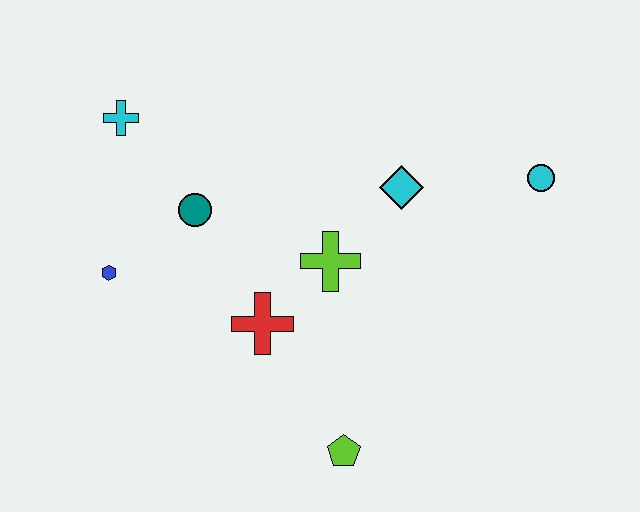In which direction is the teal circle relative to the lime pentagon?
The teal circle is above the lime pentagon.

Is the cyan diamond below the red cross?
No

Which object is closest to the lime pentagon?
The red cross is closest to the lime pentagon.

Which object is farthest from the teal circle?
The cyan circle is farthest from the teal circle.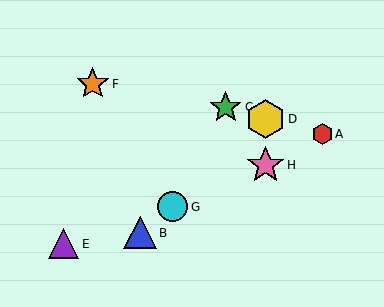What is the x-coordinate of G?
Object G is at x≈173.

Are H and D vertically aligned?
Yes, both are at x≈265.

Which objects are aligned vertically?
Objects D, H are aligned vertically.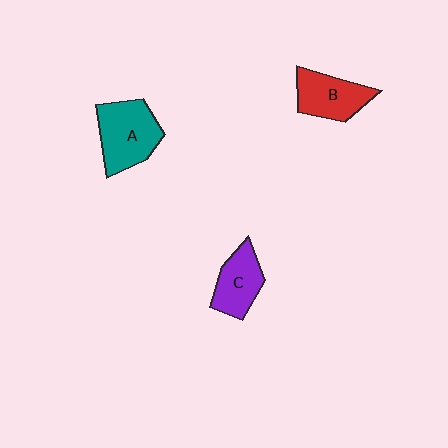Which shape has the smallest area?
Shape C (purple).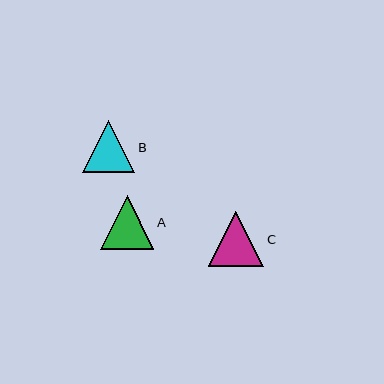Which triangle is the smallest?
Triangle B is the smallest with a size of approximately 52 pixels.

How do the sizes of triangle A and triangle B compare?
Triangle A and triangle B are approximately the same size.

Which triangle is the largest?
Triangle C is the largest with a size of approximately 55 pixels.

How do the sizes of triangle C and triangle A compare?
Triangle C and triangle A are approximately the same size.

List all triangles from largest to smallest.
From largest to smallest: C, A, B.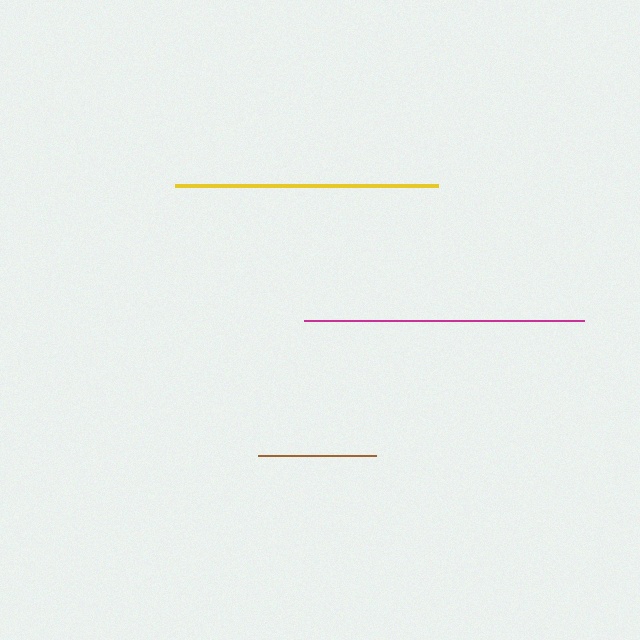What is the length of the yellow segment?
The yellow segment is approximately 263 pixels long.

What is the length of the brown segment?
The brown segment is approximately 117 pixels long.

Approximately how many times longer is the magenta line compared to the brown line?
The magenta line is approximately 2.4 times the length of the brown line.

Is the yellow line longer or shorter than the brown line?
The yellow line is longer than the brown line.